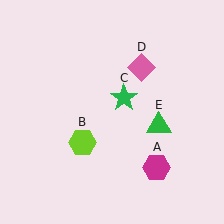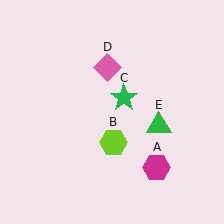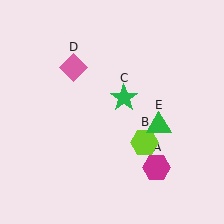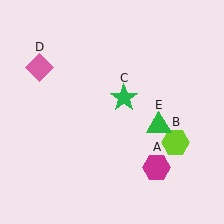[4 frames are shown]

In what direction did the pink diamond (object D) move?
The pink diamond (object D) moved left.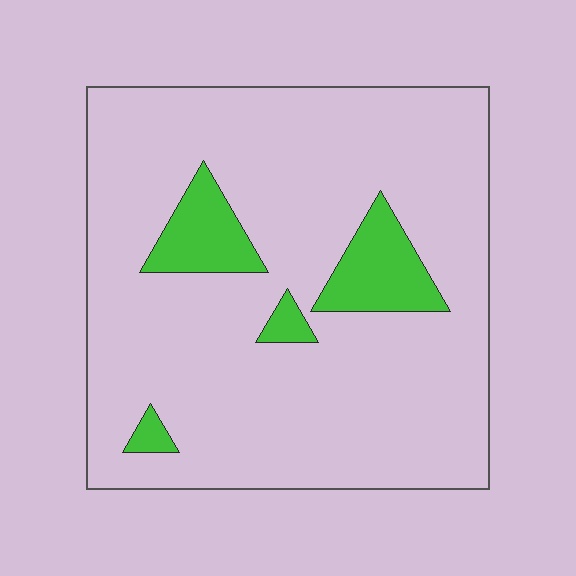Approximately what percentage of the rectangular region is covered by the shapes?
Approximately 10%.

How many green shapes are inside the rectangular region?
4.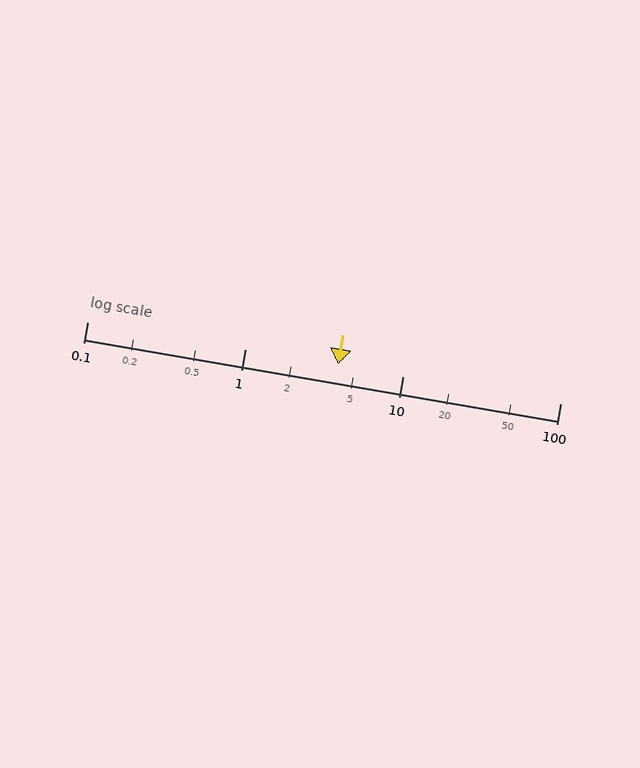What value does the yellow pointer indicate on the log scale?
The pointer indicates approximately 3.9.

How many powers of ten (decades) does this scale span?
The scale spans 3 decades, from 0.1 to 100.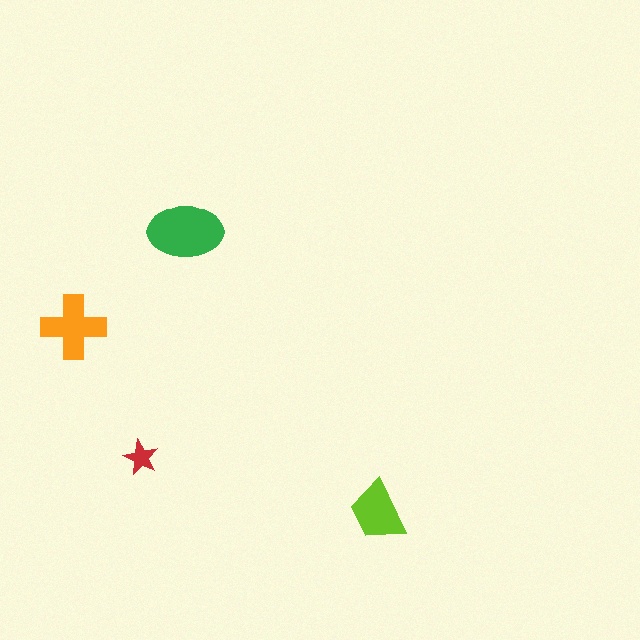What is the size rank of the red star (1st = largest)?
4th.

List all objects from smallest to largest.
The red star, the lime trapezoid, the orange cross, the green ellipse.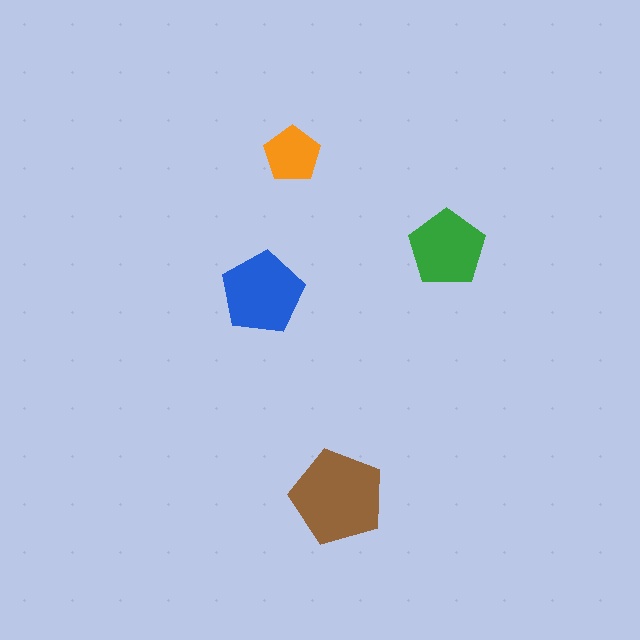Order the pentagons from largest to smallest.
the brown one, the blue one, the green one, the orange one.